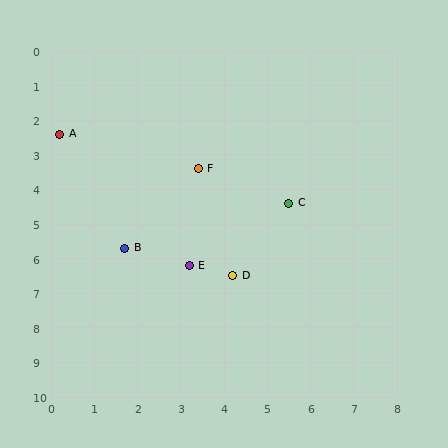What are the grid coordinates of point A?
Point A is at approximately (0.2, 2.4).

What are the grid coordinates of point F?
Point F is at approximately (3.4, 3.4).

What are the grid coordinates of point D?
Point D is at approximately (4.2, 6.5).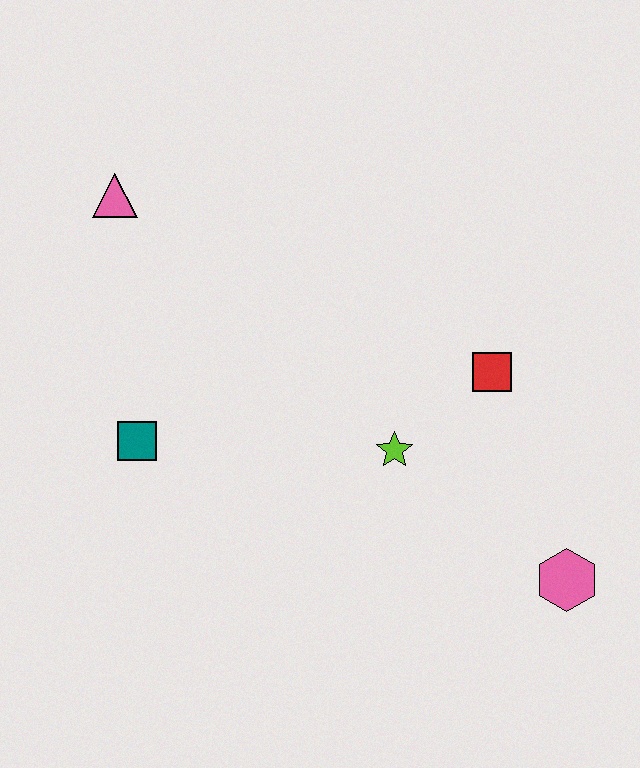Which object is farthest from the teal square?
The pink hexagon is farthest from the teal square.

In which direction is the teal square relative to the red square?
The teal square is to the left of the red square.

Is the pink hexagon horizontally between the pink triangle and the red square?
No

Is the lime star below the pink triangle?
Yes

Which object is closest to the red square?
The lime star is closest to the red square.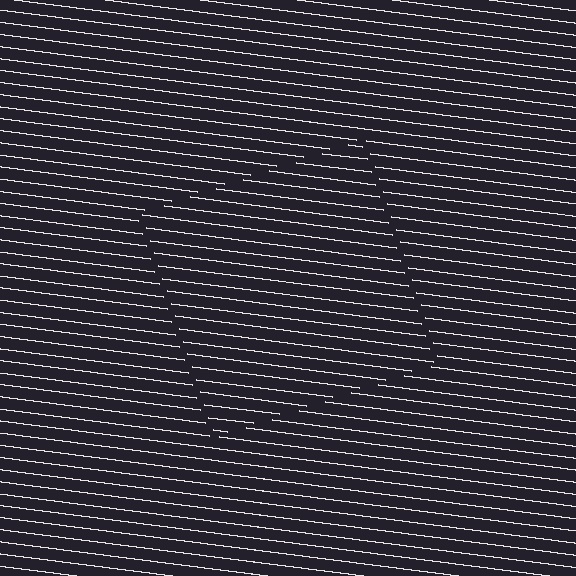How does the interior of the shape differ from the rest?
The interior of the shape contains the same grating, shifted by half a period — the contour is defined by the phase discontinuity where line-ends from the inner and outer gratings abut.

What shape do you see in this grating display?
An illusory square. The interior of the shape contains the same grating, shifted by half a period — the contour is defined by the phase discontinuity where line-ends from the inner and outer gratings abut.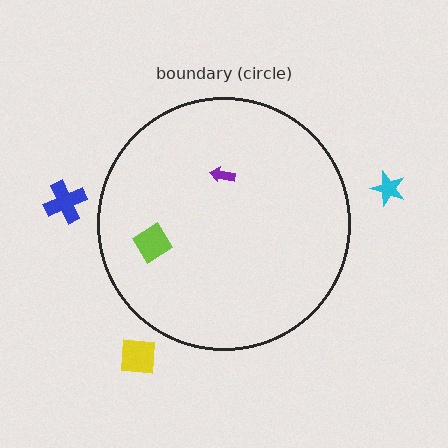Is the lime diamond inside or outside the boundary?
Inside.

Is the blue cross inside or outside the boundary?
Outside.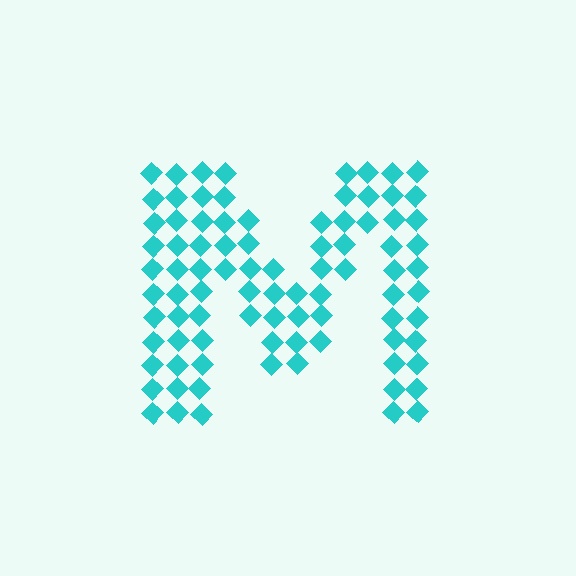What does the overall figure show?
The overall figure shows the letter M.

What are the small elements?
The small elements are diamonds.